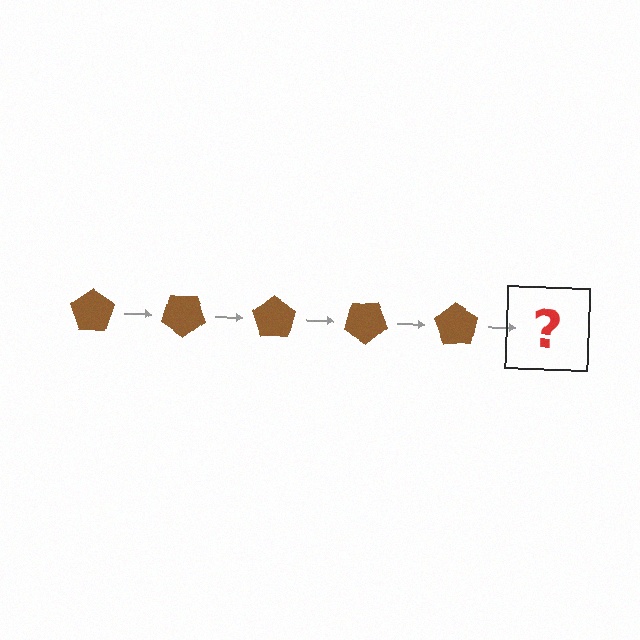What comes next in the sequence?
The next element should be a brown pentagon rotated 175 degrees.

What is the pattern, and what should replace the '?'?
The pattern is that the pentagon rotates 35 degrees each step. The '?' should be a brown pentagon rotated 175 degrees.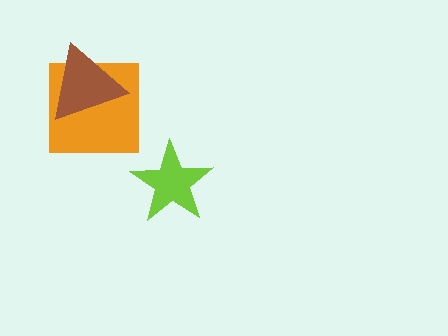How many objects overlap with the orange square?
1 object overlaps with the orange square.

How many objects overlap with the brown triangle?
1 object overlaps with the brown triangle.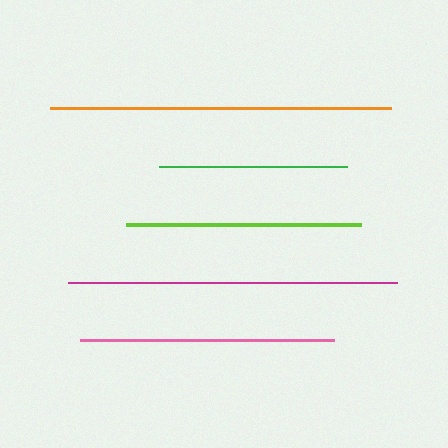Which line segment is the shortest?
The green line is the shortest at approximately 188 pixels.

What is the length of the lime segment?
The lime segment is approximately 235 pixels long.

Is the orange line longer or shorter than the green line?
The orange line is longer than the green line.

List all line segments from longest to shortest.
From longest to shortest: orange, magenta, pink, lime, green.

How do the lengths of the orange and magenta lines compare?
The orange and magenta lines are approximately the same length.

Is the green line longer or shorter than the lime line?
The lime line is longer than the green line.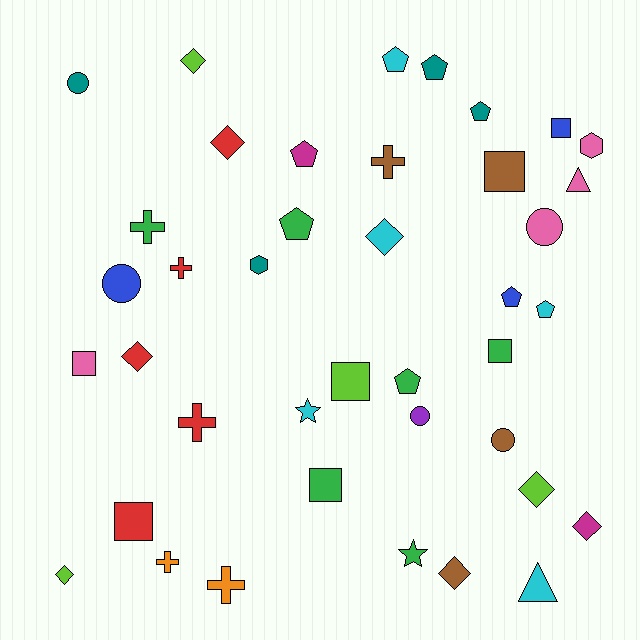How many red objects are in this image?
There are 5 red objects.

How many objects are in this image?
There are 40 objects.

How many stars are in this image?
There are 2 stars.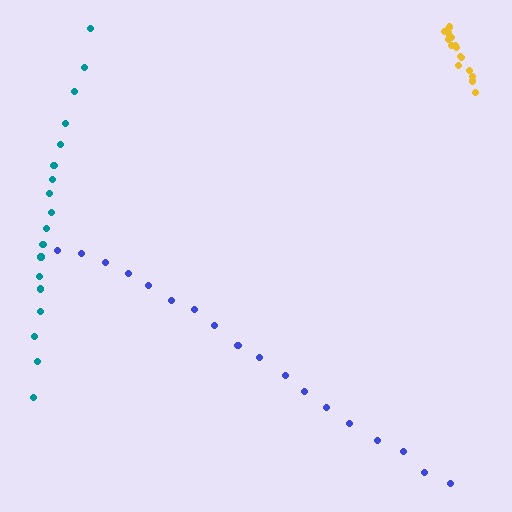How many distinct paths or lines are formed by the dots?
There are 3 distinct paths.